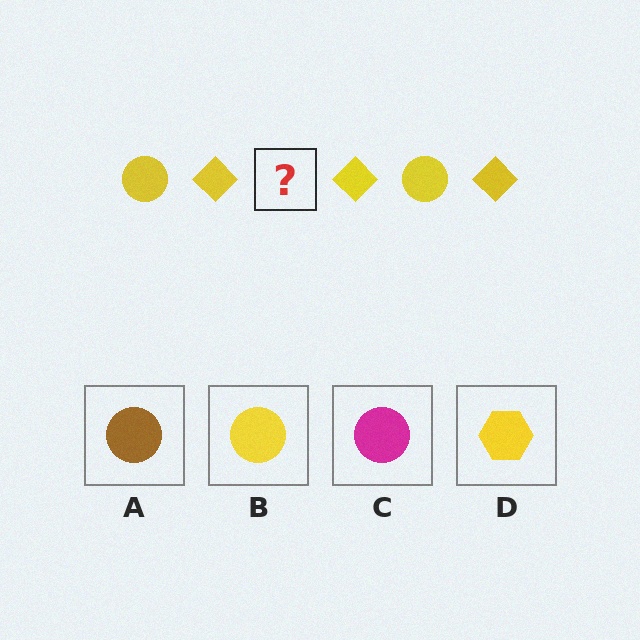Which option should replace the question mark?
Option B.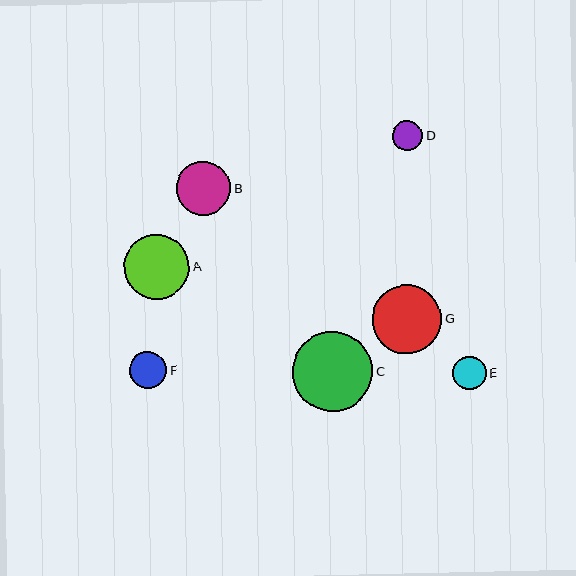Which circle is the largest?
Circle C is the largest with a size of approximately 80 pixels.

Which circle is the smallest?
Circle D is the smallest with a size of approximately 30 pixels.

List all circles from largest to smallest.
From largest to smallest: C, G, A, B, F, E, D.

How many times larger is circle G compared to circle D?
Circle G is approximately 2.3 times the size of circle D.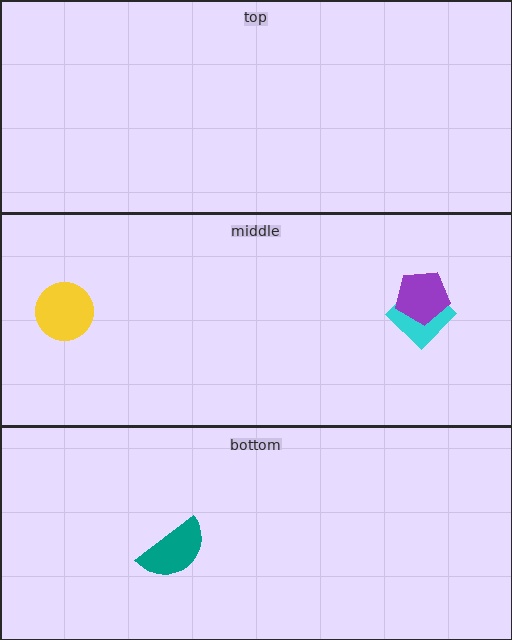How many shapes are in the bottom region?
1.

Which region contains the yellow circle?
The middle region.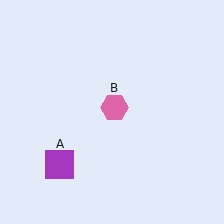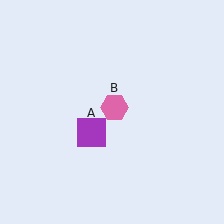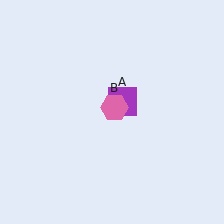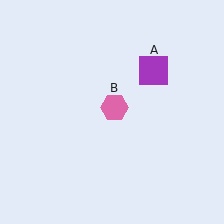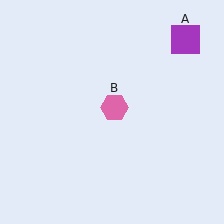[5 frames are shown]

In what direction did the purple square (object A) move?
The purple square (object A) moved up and to the right.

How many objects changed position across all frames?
1 object changed position: purple square (object A).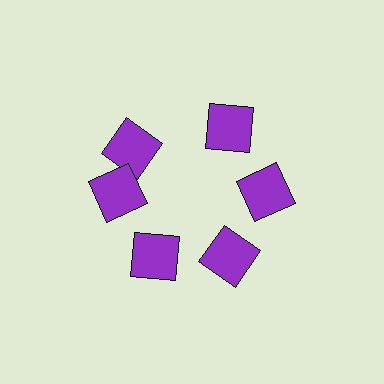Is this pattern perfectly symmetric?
No. The 6 purple squares are arranged in a ring, but one element near the 11 o'clock position is rotated out of alignment along the ring, breaking the 6-fold rotational symmetry.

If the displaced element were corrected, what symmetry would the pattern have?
It would have 6-fold rotational symmetry — the pattern would map onto itself every 60 degrees.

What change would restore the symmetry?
The symmetry would be restored by rotating it back into even spacing with its neighbors so that all 6 squares sit at equal angles and equal distance from the center.